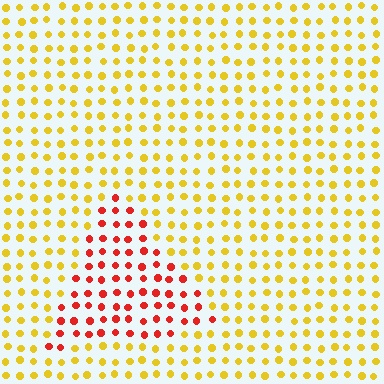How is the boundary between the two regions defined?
The boundary is defined purely by a slight shift in hue (about 51 degrees). Spacing, size, and orientation are identical on both sides.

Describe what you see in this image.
The image is filled with small yellow elements in a uniform arrangement. A triangle-shaped region is visible where the elements are tinted to a slightly different hue, forming a subtle color boundary.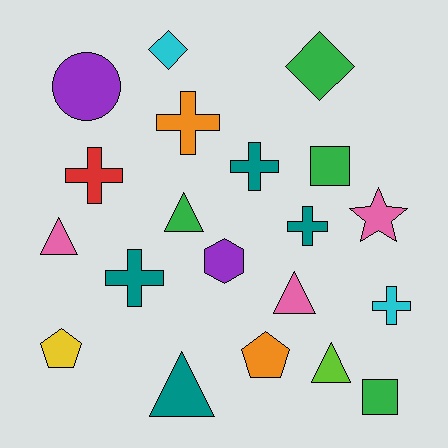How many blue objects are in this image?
There are no blue objects.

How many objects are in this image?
There are 20 objects.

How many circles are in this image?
There is 1 circle.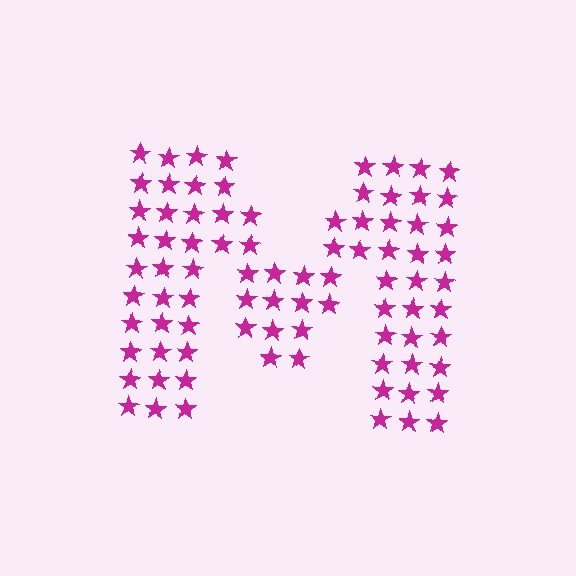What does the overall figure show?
The overall figure shows the letter M.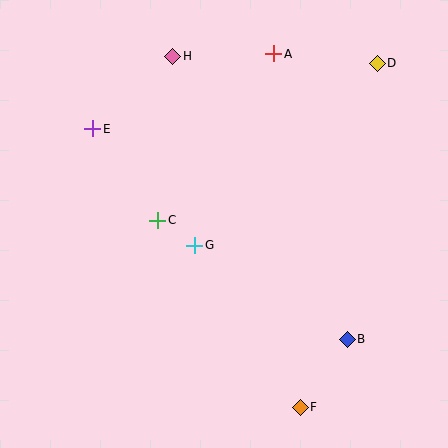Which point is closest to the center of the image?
Point G at (195, 245) is closest to the center.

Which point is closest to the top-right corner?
Point D is closest to the top-right corner.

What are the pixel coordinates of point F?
Point F is at (300, 407).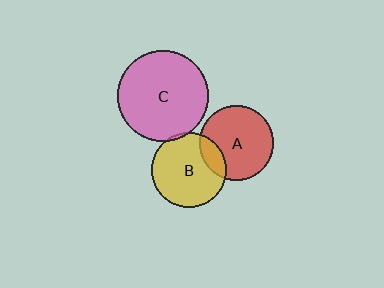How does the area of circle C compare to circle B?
Approximately 1.5 times.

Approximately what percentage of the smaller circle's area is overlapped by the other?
Approximately 15%.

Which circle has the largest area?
Circle C (pink).